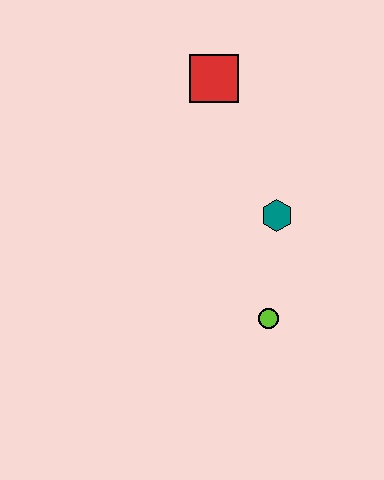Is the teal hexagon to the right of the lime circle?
Yes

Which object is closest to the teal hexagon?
The lime circle is closest to the teal hexagon.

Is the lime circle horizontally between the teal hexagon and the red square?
Yes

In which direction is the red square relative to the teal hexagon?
The red square is above the teal hexagon.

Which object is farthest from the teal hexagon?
The red square is farthest from the teal hexagon.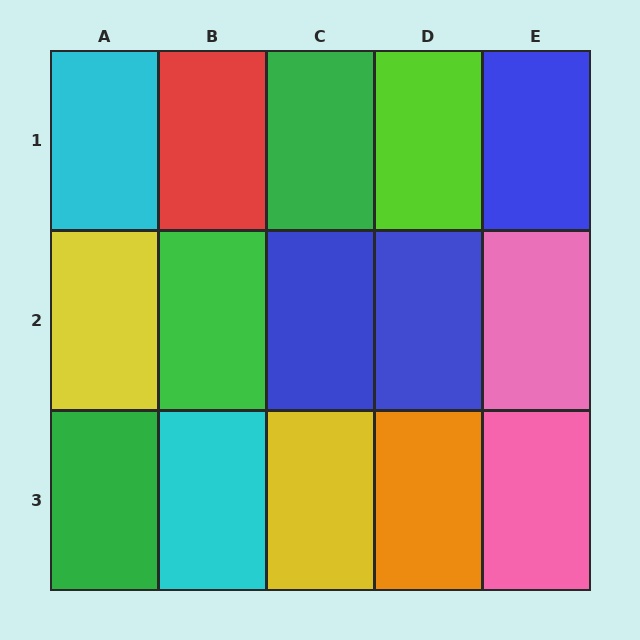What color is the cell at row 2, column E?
Pink.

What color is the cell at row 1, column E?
Blue.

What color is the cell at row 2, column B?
Green.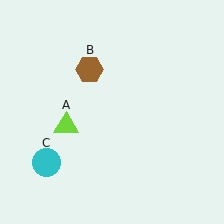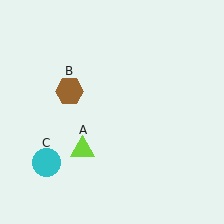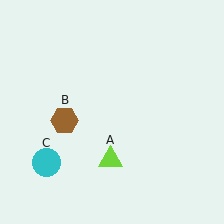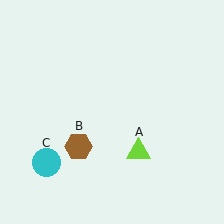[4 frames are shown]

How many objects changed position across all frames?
2 objects changed position: lime triangle (object A), brown hexagon (object B).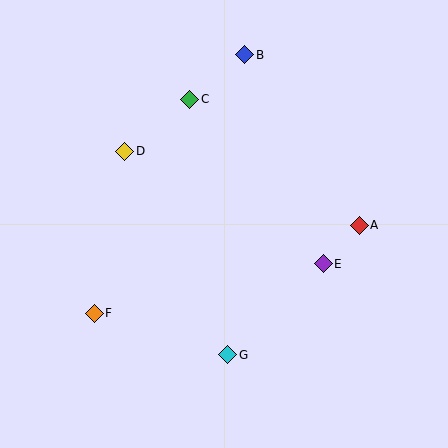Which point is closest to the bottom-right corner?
Point E is closest to the bottom-right corner.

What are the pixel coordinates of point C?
Point C is at (190, 99).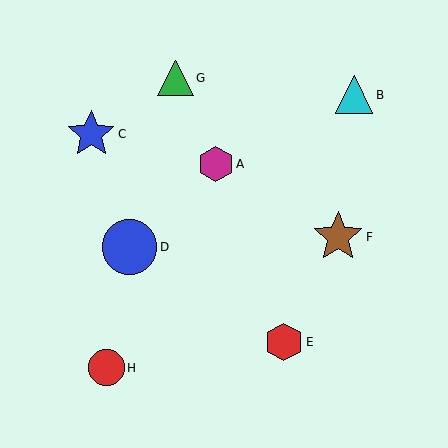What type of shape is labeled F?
Shape F is a brown star.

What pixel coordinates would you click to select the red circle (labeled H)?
Click at (107, 368) to select the red circle H.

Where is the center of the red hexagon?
The center of the red hexagon is at (284, 342).